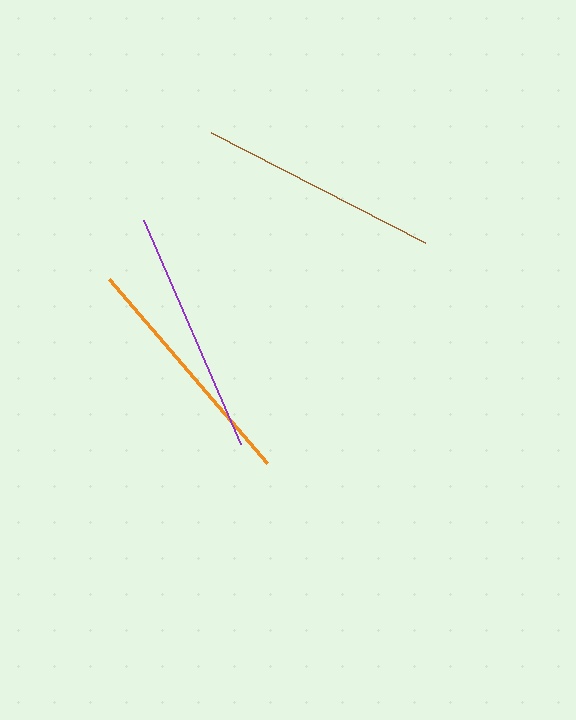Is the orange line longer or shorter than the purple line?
The purple line is longer than the orange line.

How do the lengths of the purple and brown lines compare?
The purple and brown lines are approximately the same length.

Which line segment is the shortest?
The brown line is the shortest at approximately 241 pixels.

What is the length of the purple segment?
The purple segment is approximately 244 pixels long.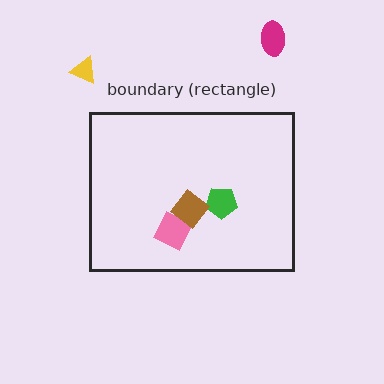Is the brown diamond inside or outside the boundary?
Inside.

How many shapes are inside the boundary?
3 inside, 2 outside.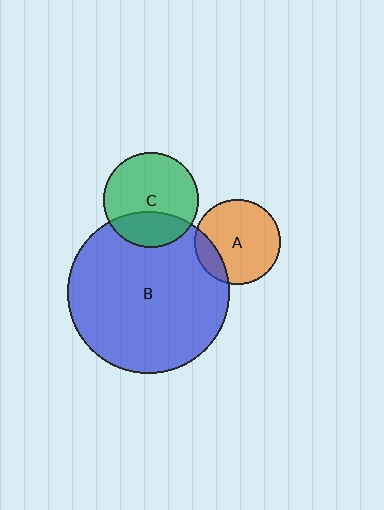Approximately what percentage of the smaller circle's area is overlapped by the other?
Approximately 30%.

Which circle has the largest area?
Circle B (blue).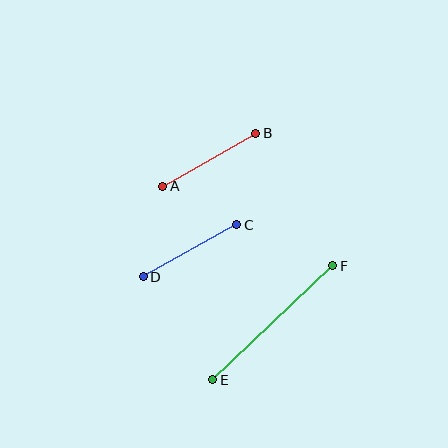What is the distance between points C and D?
The distance is approximately 107 pixels.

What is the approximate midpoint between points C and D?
The midpoint is at approximately (190, 251) pixels.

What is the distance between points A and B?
The distance is approximately 107 pixels.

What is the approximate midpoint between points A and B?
The midpoint is at approximately (209, 160) pixels.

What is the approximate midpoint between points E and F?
The midpoint is at approximately (273, 323) pixels.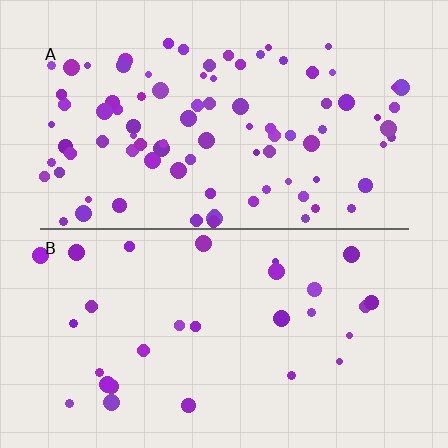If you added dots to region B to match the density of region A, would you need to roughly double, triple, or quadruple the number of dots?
Approximately triple.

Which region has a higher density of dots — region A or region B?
A (the top).